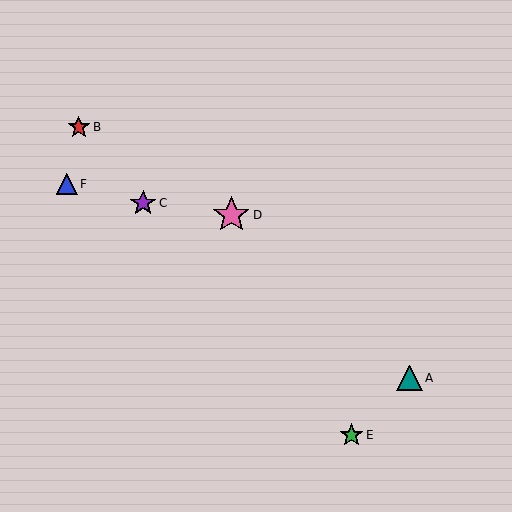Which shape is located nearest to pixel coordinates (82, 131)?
The red star (labeled B) at (79, 127) is nearest to that location.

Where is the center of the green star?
The center of the green star is at (351, 435).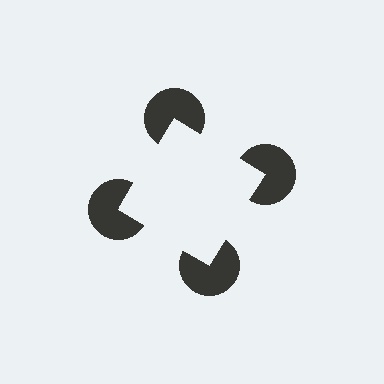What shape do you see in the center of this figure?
An illusory square — its edges are inferred from the aligned wedge cuts in the pac-man discs, not physically drawn.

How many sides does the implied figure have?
4 sides.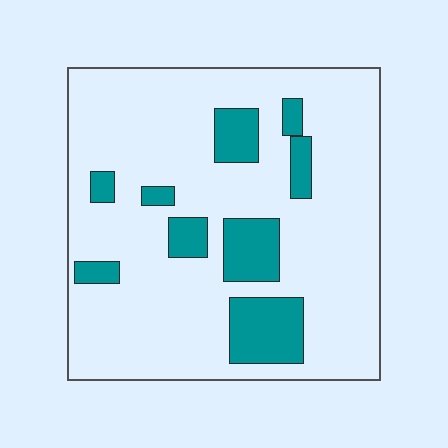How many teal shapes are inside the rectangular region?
9.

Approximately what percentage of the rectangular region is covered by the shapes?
Approximately 20%.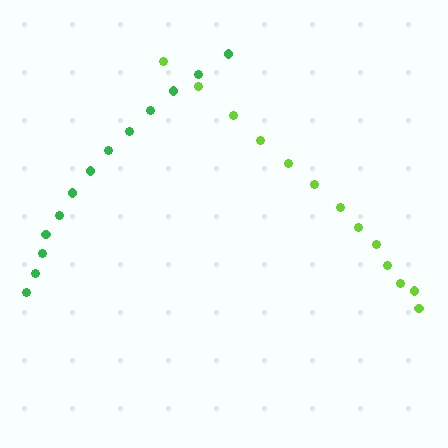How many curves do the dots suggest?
There are 2 distinct paths.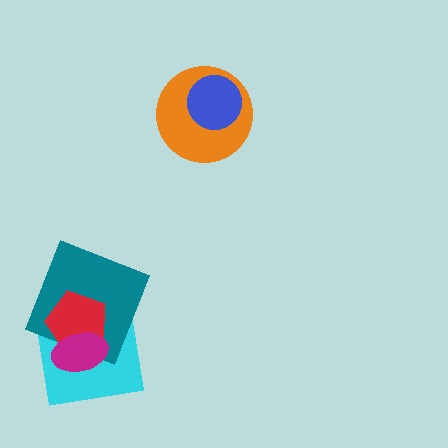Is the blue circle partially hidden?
No, no other shape covers it.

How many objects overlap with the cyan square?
3 objects overlap with the cyan square.